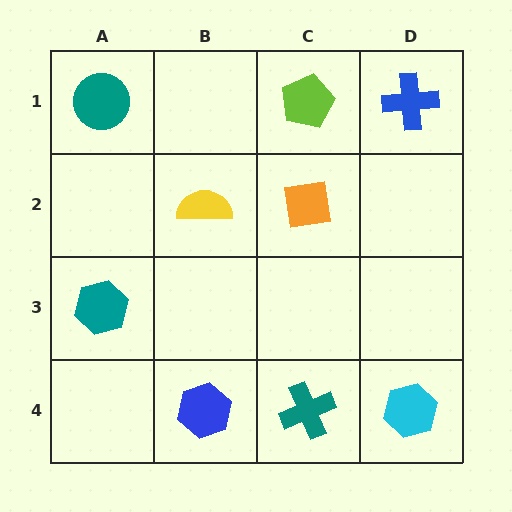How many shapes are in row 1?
3 shapes.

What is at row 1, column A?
A teal circle.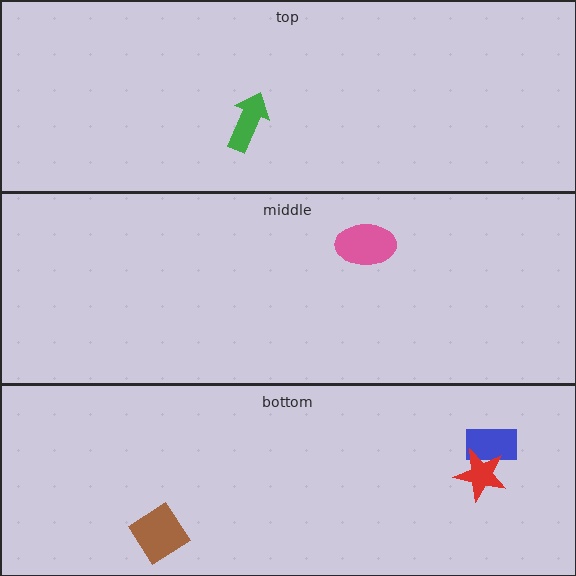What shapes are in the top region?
The green arrow.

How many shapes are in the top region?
1.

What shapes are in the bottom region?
The blue rectangle, the brown diamond, the red star.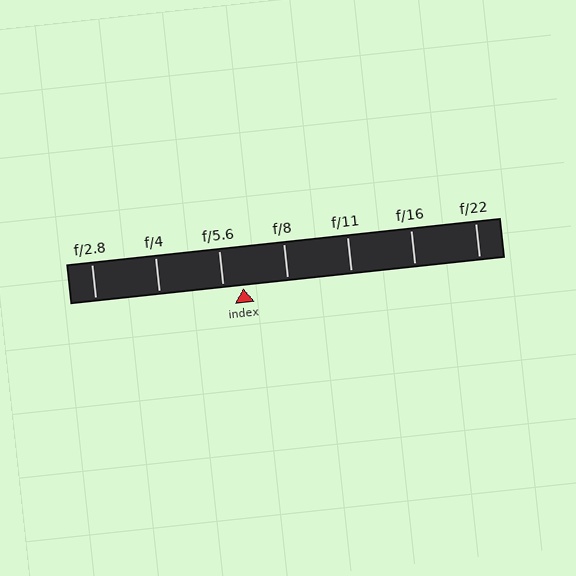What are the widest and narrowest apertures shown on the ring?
The widest aperture shown is f/2.8 and the narrowest is f/22.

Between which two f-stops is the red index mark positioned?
The index mark is between f/5.6 and f/8.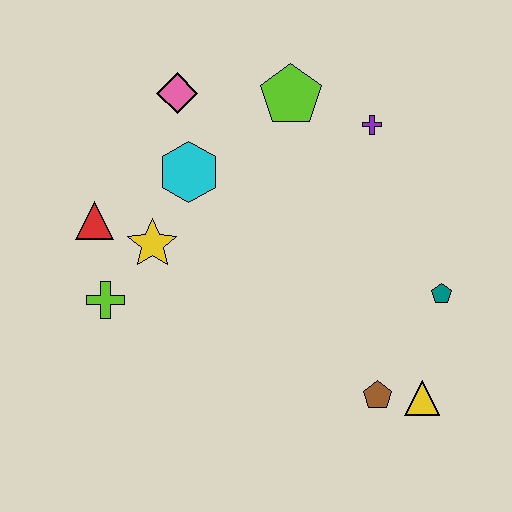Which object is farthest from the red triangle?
The yellow triangle is farthest from the red triangle.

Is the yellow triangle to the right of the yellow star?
Yes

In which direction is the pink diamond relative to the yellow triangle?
The pink diamond is above the yellow triangle.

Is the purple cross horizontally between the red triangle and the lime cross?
No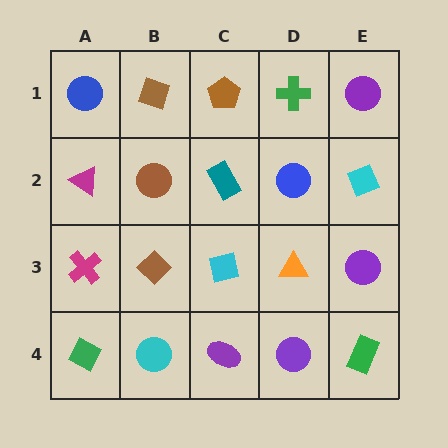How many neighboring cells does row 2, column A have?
3.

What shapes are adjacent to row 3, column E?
A cyan diamond (row 2, column E), a green rectangle (row 4, column E), an orange triangle (row 3, column D).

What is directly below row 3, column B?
A cyan circle.